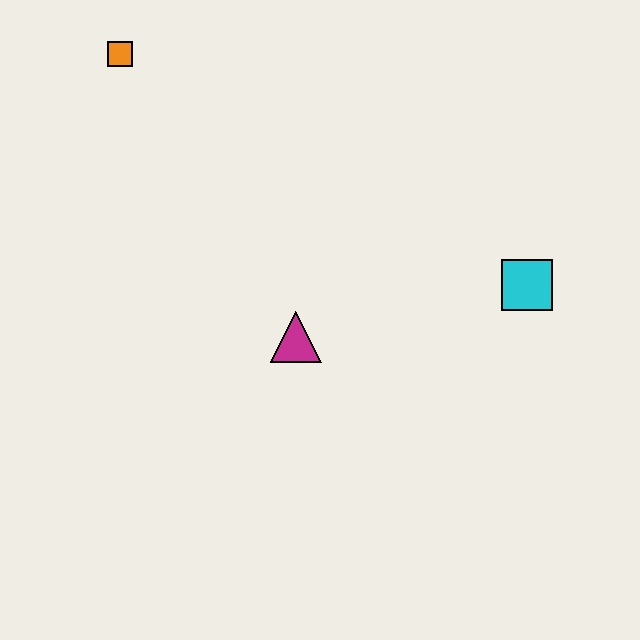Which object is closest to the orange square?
The magenta triangle is closest to the orange square.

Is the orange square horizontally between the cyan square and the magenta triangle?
No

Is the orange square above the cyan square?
Yes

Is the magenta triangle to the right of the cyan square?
No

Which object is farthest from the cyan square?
The orange square is farthest from the cyan square.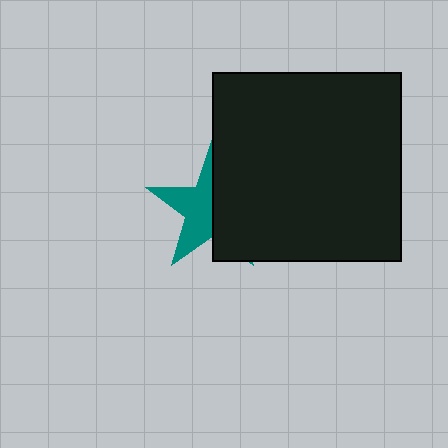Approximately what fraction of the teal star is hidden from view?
Roughly 52% of the teal star is hidden behind the black square.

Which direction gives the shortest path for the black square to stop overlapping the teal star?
Moving right gives the shortest separation.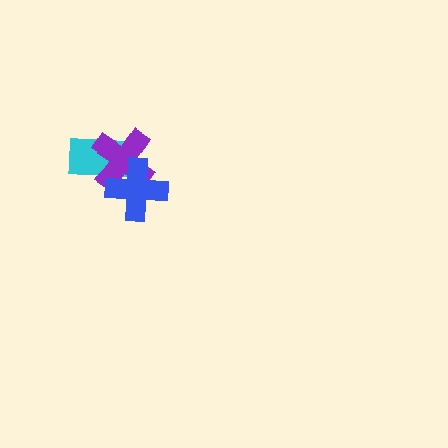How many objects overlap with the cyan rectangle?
2 objects overlap with the cyan rectangle.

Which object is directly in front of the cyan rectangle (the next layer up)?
The purple cross is directly in front of the cyan rectangle.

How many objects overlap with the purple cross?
2 objects overlap with the purple cross.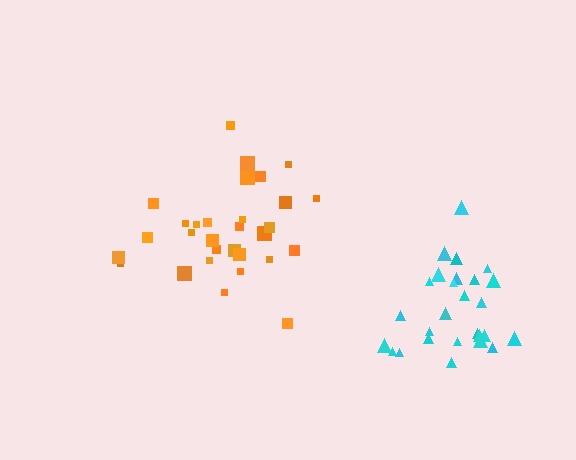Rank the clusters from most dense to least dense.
cyan, orange.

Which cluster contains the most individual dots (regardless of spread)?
Orange (30).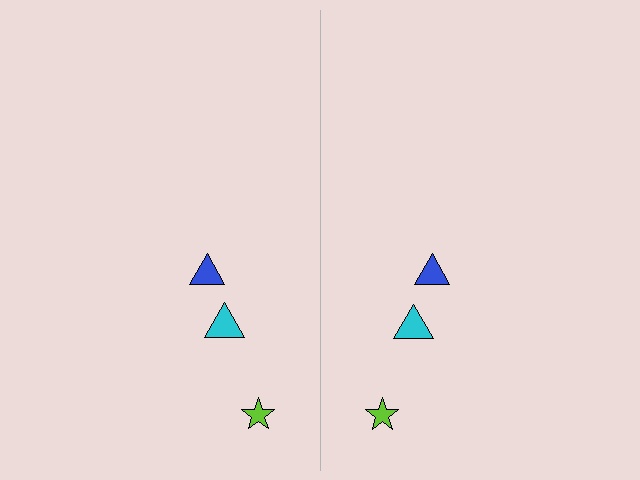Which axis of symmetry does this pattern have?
The pattern has a vertical axis of symmetry running through the center of the image.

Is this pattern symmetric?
Yes, this pattern has bilateral (reflection) symmetry.